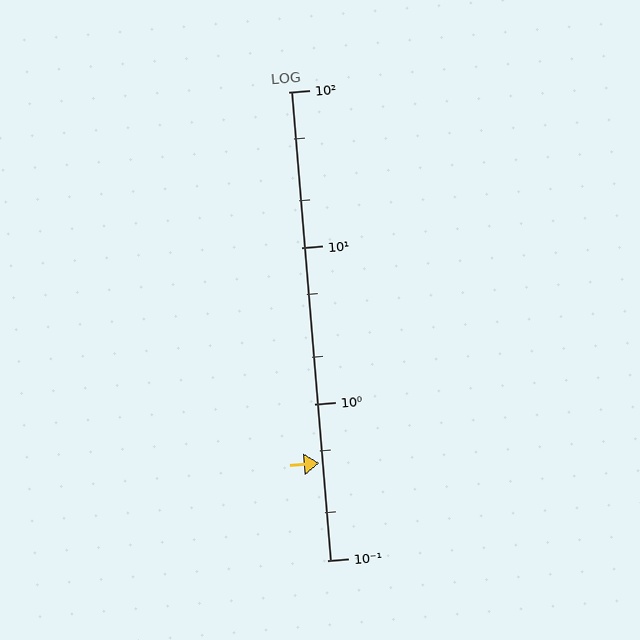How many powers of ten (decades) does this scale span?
The scale spans 3 decades, from 0.1 to 100.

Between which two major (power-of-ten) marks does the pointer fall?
The pointer is between 0.1 and 1.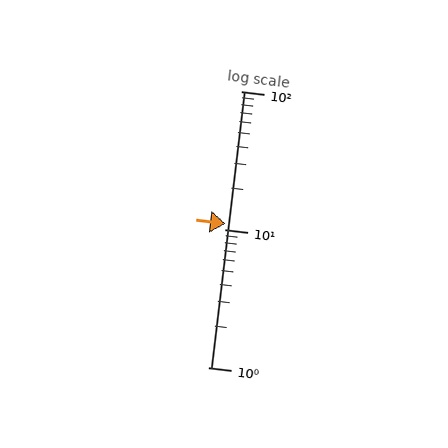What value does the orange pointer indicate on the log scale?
The pointer indicates approximately 11.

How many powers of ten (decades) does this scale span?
The scale spans 2 decades, from 1 to 100.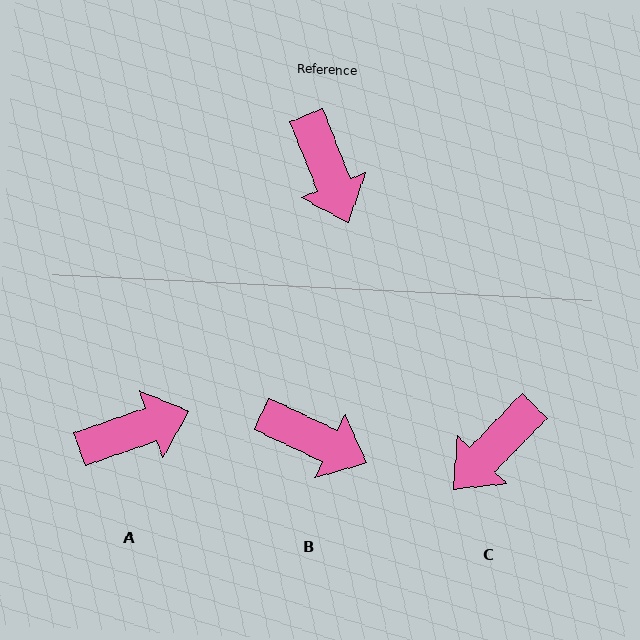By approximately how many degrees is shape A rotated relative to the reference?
Approximately 88 degrees counter-clockwise.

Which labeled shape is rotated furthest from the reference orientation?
A, about 88 degrees away.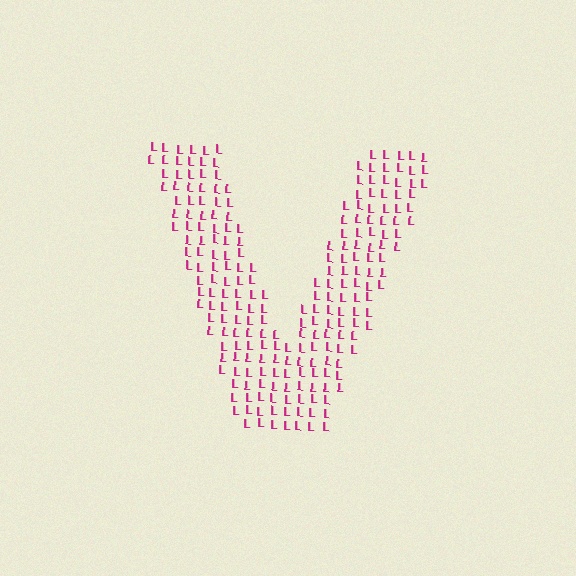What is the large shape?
The large shape is the letter V.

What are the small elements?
The small elements are letter L's.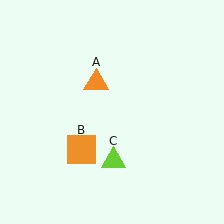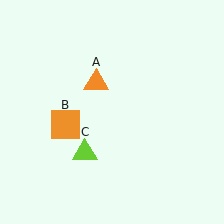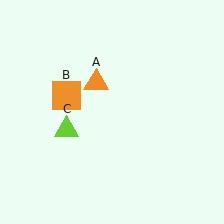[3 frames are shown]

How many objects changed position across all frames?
2 objects changed position: orange square (object B), lime triangle (object C).